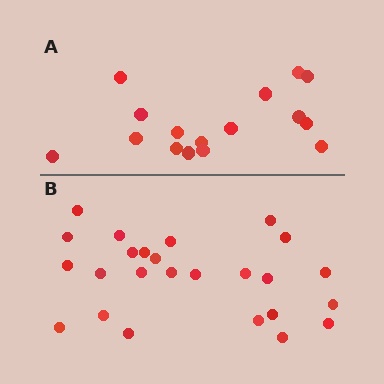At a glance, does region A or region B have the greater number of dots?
Region B (the bottom region) has more dots.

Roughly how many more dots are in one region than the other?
Region B has roughly 8 or so more dots than region A.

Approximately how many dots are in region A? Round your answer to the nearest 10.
About 20 dots. (The exact count is 16, which rounds to 20.)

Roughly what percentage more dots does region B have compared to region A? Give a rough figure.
About 55% more.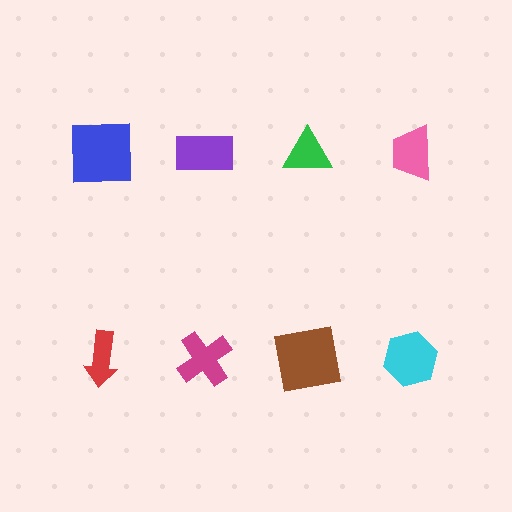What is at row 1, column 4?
A pink trapezoid.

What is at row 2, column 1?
A red arrow.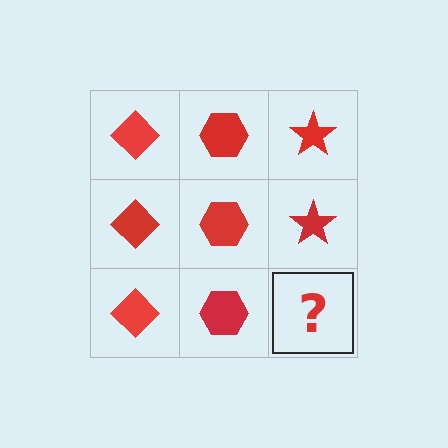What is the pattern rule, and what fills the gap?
The rule is that each column has a consistent shape. The gap should be filled with a red star.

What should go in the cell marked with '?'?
The missing cell should contain a red star.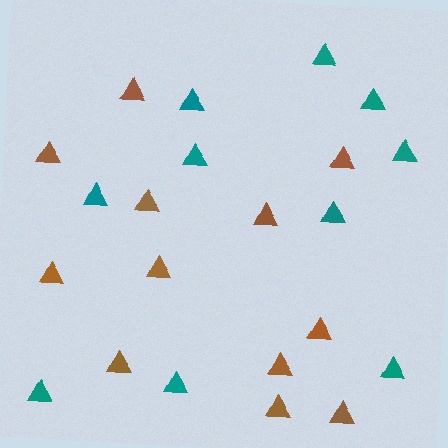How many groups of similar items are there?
There are 2 groups: one group of brown triangles (12) and one group of teal triangles (10).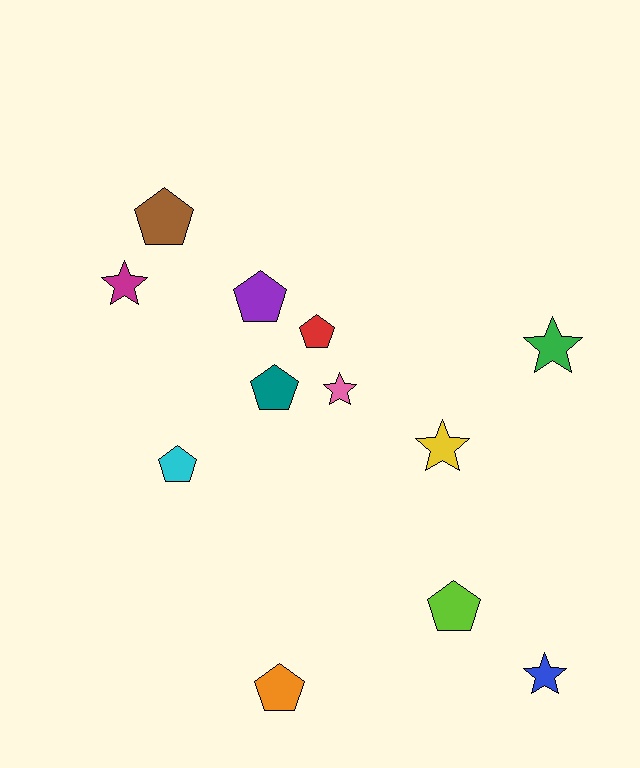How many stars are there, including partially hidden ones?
There are 5 stars.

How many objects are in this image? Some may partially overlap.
There are 12 objects.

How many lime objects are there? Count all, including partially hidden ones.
There is 1 lime object.